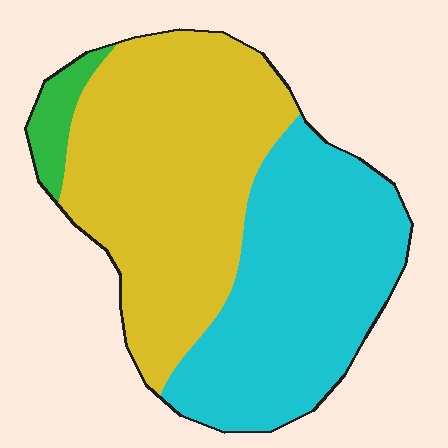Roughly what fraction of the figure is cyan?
Cyan takes up about two fifths (2/5) of the figure.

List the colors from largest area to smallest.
From largest to smallest: yellow, cyan, green.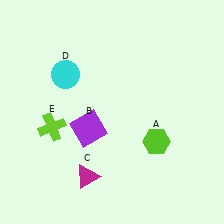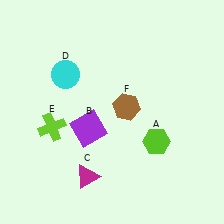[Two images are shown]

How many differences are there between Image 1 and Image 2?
There is 1 difference between the two images.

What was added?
A brown hexagon (F) was added in Image 2.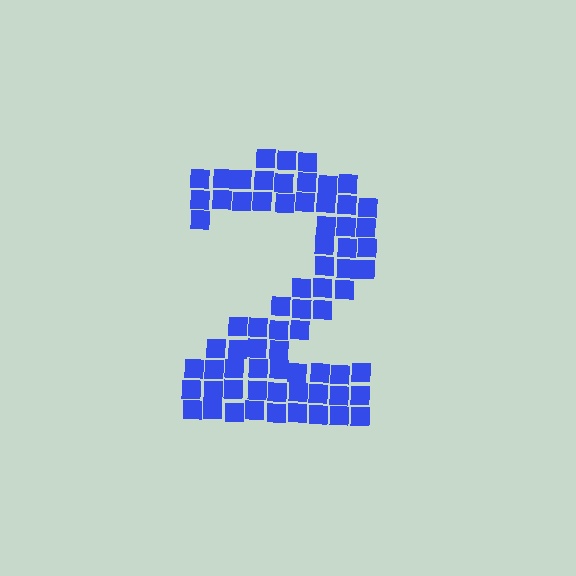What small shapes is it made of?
It is made of small squares.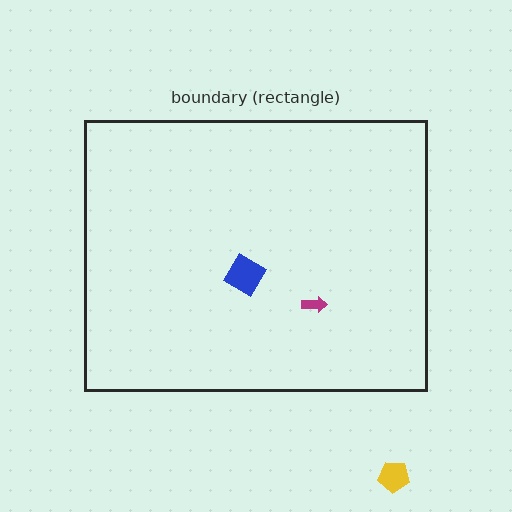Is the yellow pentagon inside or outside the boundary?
Outside.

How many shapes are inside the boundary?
2 inside, 1 outside.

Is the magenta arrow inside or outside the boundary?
Inside.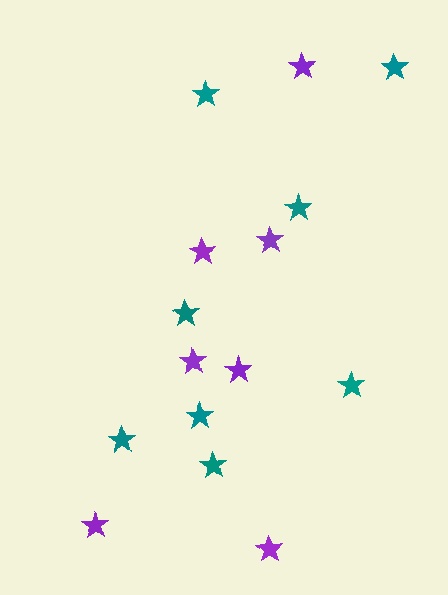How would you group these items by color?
There are 2 groups: one group of purple stars (7) and one group of teal stars (8).